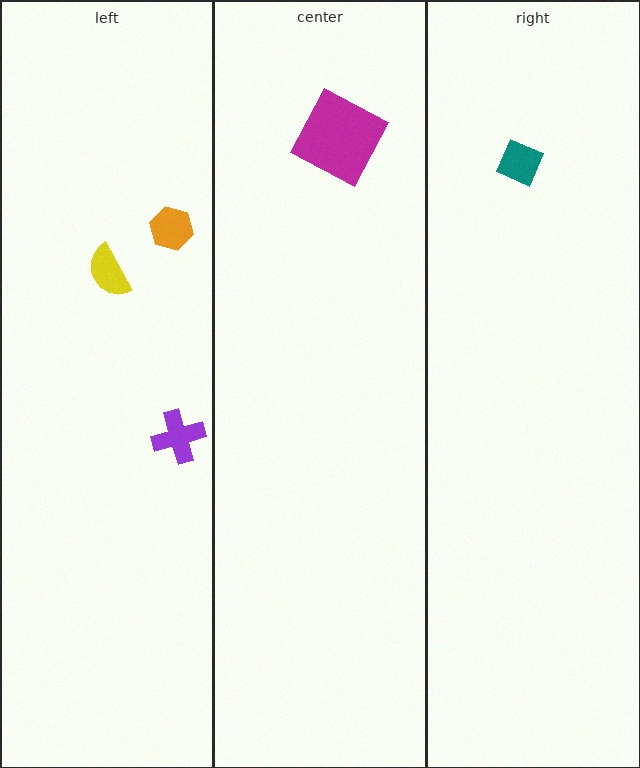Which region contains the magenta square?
The center region.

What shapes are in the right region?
The teal diamond.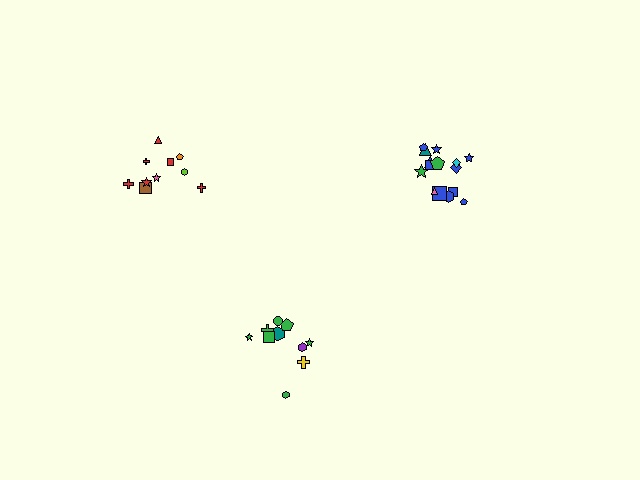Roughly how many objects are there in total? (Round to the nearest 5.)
Roughly 35 objects in total.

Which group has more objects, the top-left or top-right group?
The top-right group.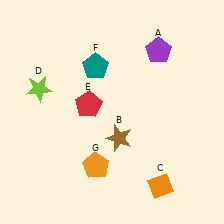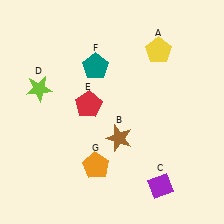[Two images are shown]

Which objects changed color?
A changed from purple to yellow. C changed from orange to purple.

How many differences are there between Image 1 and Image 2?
There are 2 differences between the two images.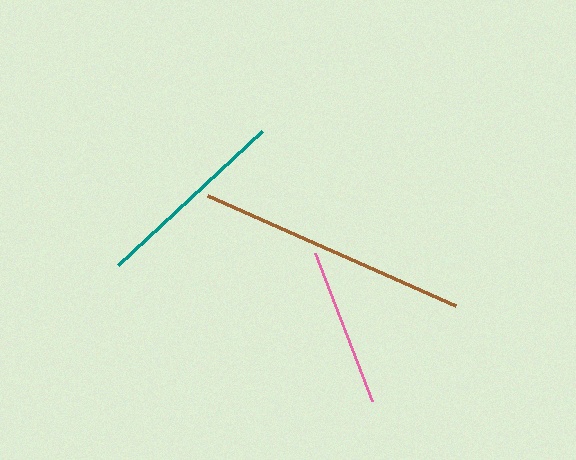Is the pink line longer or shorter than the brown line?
The brown line is longer than the pink line.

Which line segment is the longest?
The brown line is the longest at approximately 271 pixels.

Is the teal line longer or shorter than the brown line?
The brown line is longer than the teal line.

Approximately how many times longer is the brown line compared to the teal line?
The brown line is approximately 1.4 times the length of the teal line.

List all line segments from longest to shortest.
From longest to shortest: brown, teal, pink.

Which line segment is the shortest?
The pink line is the shortest at approximately 159 pixels.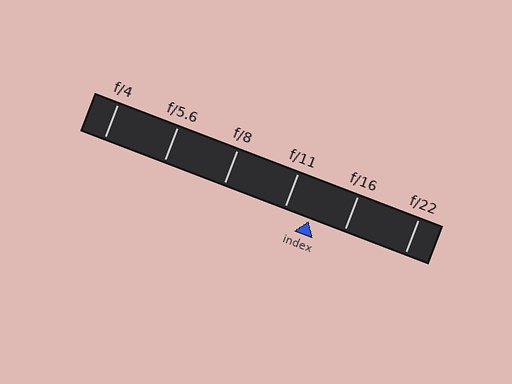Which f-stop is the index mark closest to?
The index mark is closest to f/11.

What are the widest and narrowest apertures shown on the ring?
The widest aperture shown is f/4 and the narrowest is f/22.